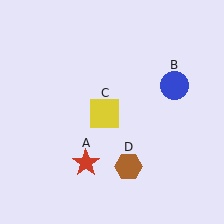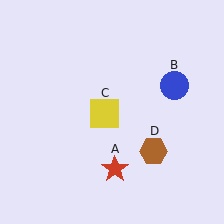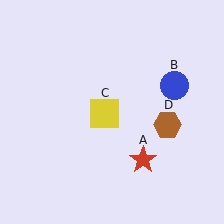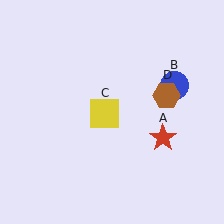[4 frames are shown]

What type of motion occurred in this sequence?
The red star (object A), brown hexagon (object D) rotated counterclockwise around the center of the scene.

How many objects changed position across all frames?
2 objects changed position: red star (object A), brown hexagon (object D).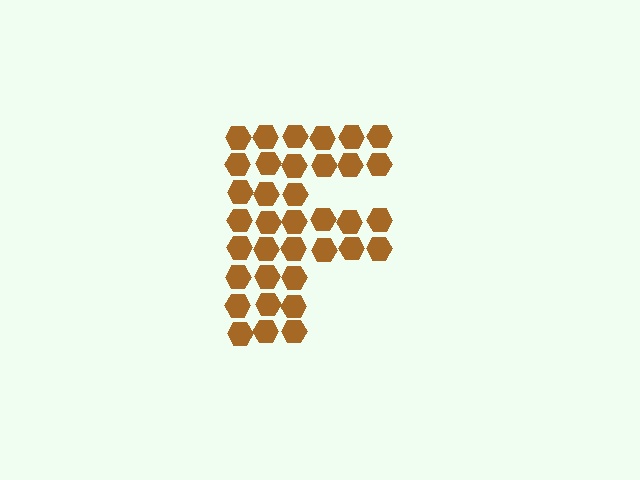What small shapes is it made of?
It is made of small hexagons.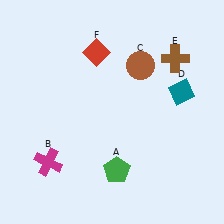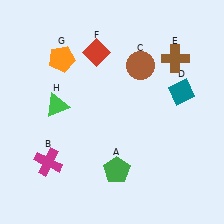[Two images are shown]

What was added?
An orange pentagon (G), a green triangle (H) were added in Image 2.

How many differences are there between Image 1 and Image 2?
There are 2 differences between the two images.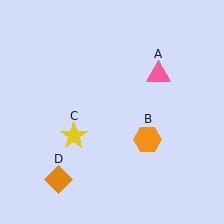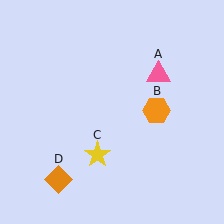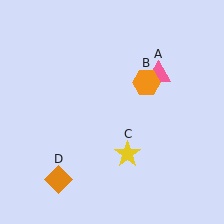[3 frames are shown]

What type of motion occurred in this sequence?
The orange hexagon (object B), yellow star (object C) rotated counterclockwise around the center of the scene.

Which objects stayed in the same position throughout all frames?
Pink triangle (object A) and orange diamond (object D) remained stationary.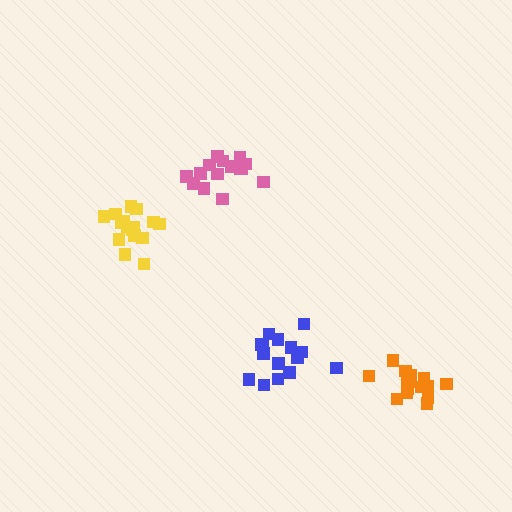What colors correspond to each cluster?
The clusters are colored: blue, orange, yellow, pink.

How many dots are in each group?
Group 1: 16 dots, Group 2: 16 dots, Group 3: 16 dots, Group 4: 15 dots (63 total).